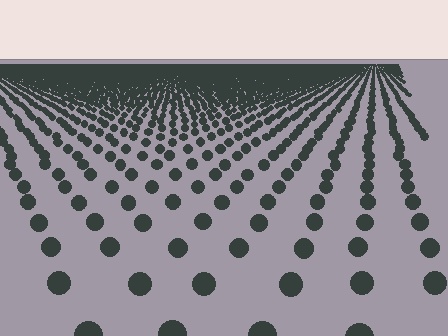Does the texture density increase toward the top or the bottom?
Density increases toward the top.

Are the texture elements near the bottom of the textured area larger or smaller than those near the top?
Larger. Near the bottom, elements are closer to the viewer and appear at a bigger on-screen size.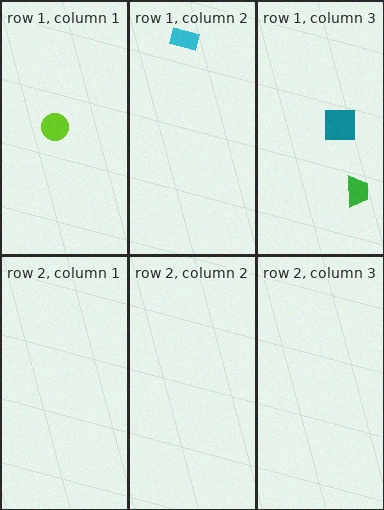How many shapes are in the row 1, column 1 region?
1.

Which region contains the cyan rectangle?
The row 1, column 2 region.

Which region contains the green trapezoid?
The row 1, column 3 region.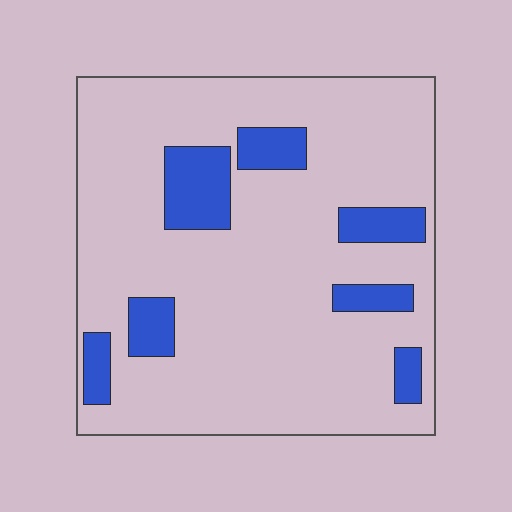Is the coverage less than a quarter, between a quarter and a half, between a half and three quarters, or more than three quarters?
Less than a quarter.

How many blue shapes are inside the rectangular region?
7.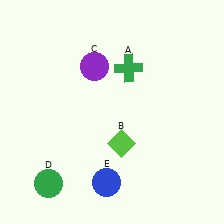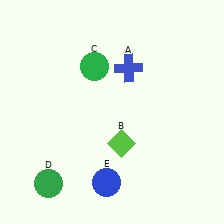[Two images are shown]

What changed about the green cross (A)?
In Image 1, A is green. In Image 2, it changed to blue.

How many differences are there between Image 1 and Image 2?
There are 2 differences between the two images.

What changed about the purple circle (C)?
In Image 1, C is purple. In Image 2, it changed to green.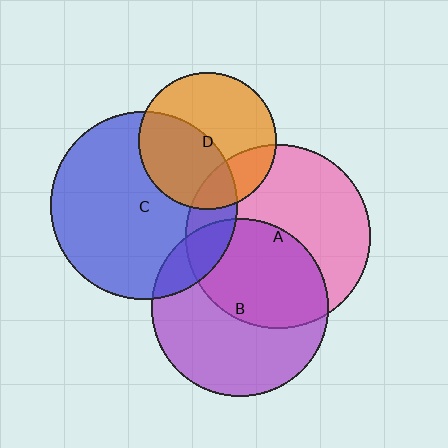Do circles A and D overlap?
Yes.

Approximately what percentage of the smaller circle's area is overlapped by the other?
Approximately 20%.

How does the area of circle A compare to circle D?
Approximately 1.8 times.